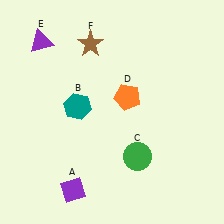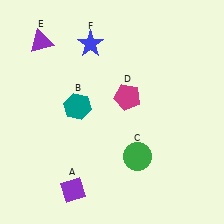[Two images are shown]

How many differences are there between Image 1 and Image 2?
There are 2 differences between the two images.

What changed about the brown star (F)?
In Image 1, F is brown. In Image 2, it changed to blue.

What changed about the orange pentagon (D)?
In Image 1, D is orange. In Image 2, it changed to magenta.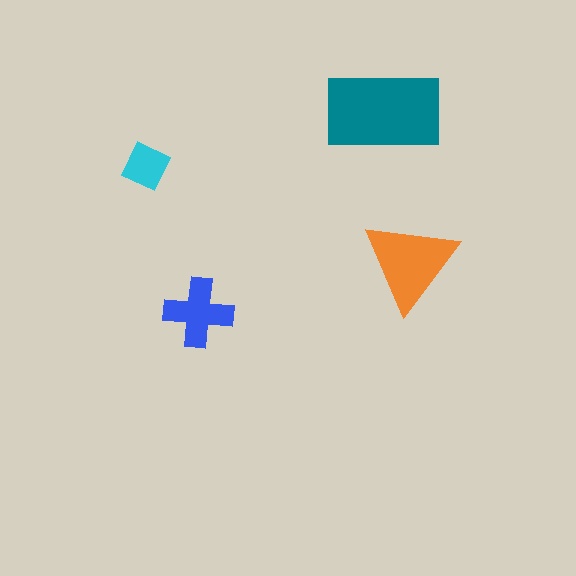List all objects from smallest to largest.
The cyan diamond, the blue cross, the orange triangle, the teal rectangle.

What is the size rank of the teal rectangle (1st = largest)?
1st.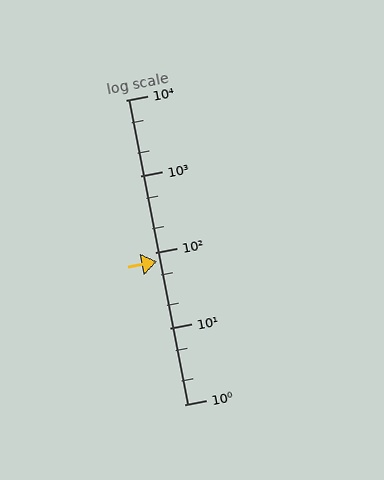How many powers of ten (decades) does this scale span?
The scale spans 4 decades, from 1 to 10000.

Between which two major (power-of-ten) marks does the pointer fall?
The pointer is between 10 and 100.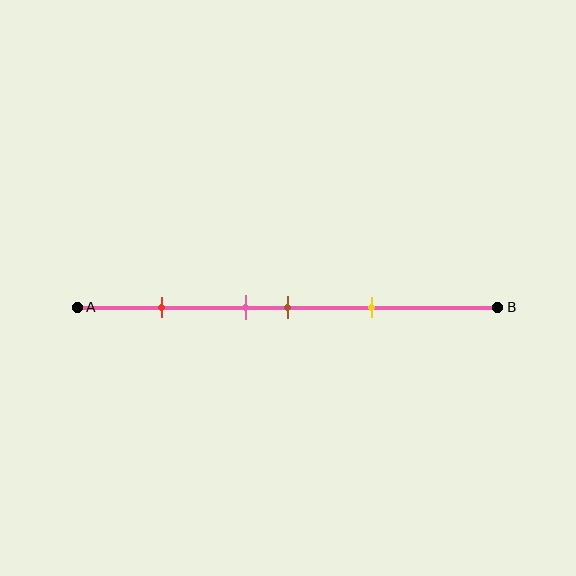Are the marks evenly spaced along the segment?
No, the marks are not evenly spaced.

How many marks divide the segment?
There are 4 marks dividing the segment.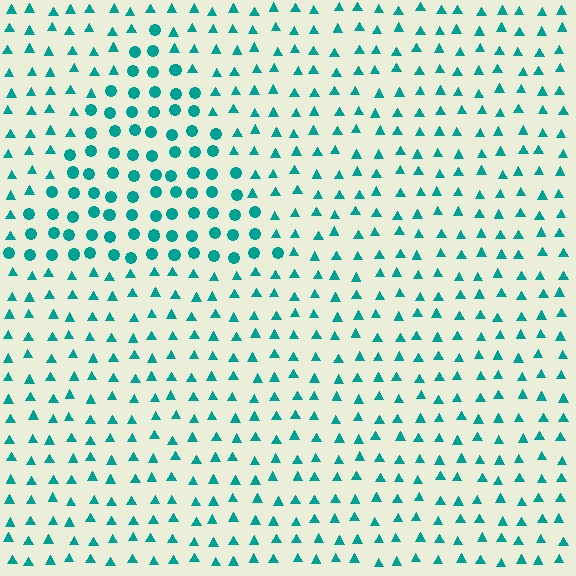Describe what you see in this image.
The image is filled with small teal elements arranged in a uniform grid. A triangle-shaped region contains circles, while the surrounding area contains triangles. The boundary is defined purely by the change in element shape.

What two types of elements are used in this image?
The image uses circles inside the triangle region and triangles outside it.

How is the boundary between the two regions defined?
The boundary is defined by a change in element shape: circles inside vs. triangles outside. All elements share the same color and spacing.